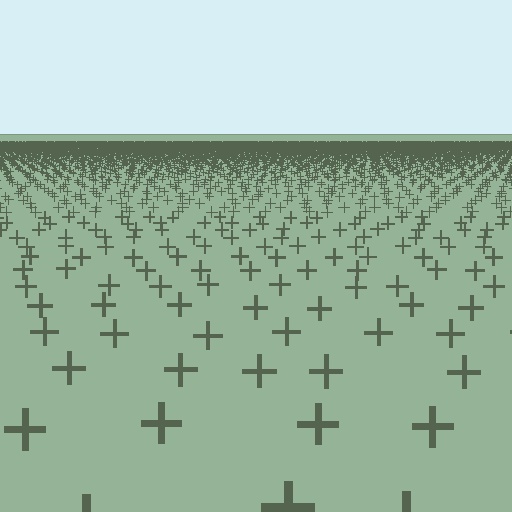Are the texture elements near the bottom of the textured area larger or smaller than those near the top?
Larger. Near the bottom, elements are closer to the viewer and appear at a bigger on-screen size.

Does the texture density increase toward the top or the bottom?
Density increases toward the top.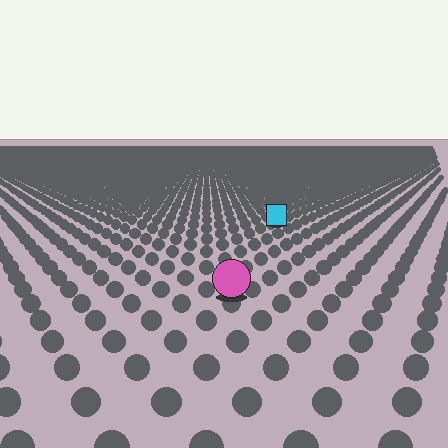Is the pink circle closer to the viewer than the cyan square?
Yes. The pink circle is closer — you can tell from the texture gradient: the ground texture is coarser near it.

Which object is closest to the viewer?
The pink circle is closest. The texture marks near it are larger and more spread out.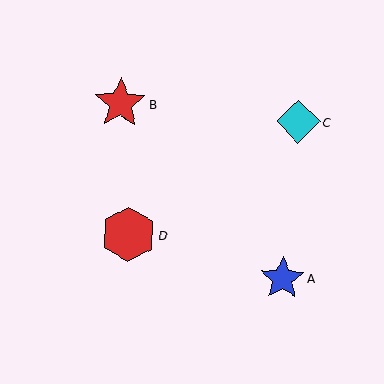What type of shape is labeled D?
Shape D is a red hexagon.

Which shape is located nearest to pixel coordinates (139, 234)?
The red hexagon (labeled D) at (128, 234) is nearest to that location.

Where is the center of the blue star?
The center of the blue star is at (282, 278).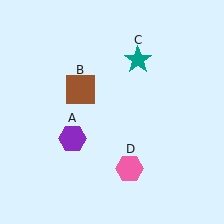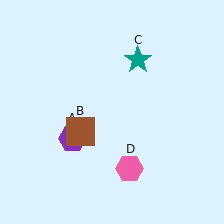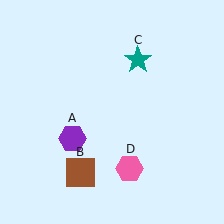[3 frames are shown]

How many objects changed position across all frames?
1 object changed position: brown square (object B).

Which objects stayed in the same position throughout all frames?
Purple hexagon (object A) and teal star (object C) and pink hexagon (object D) remained stationary.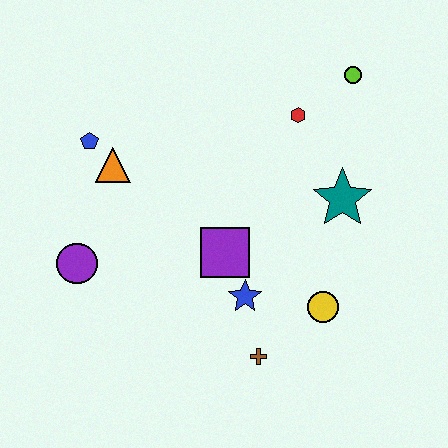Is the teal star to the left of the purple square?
No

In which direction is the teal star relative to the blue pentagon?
The teal star is to the right of the blue pentagon.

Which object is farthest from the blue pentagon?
The yellow circle is farthest from the blue pentagon.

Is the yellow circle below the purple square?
Yes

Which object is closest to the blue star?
The purple square is closest to the blue star.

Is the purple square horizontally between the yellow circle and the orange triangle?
Yes